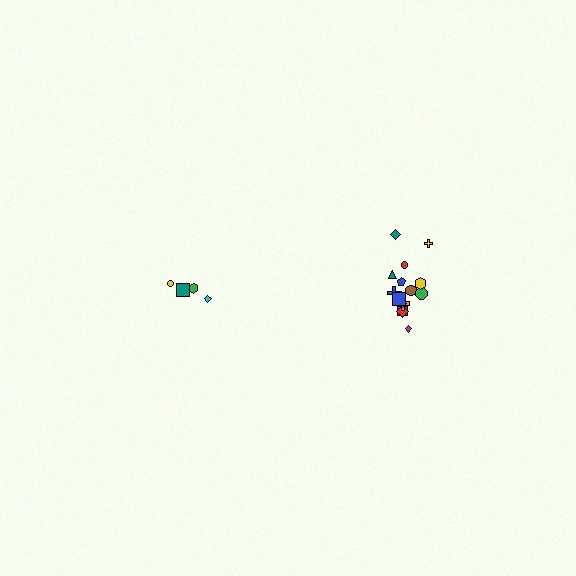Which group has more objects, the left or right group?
The right group.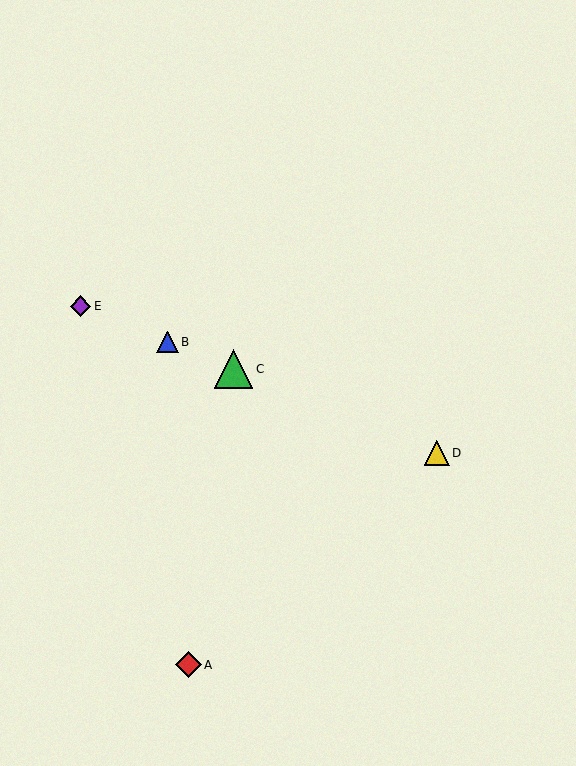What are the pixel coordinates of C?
Object C is at (234, 369).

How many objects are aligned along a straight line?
4 objects (B, C, D, E) are aligned along a straight line.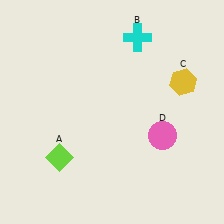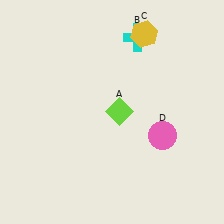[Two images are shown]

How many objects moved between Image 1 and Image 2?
2 objects moved between the two images.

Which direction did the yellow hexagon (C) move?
The yellow hexagon (C) moved up.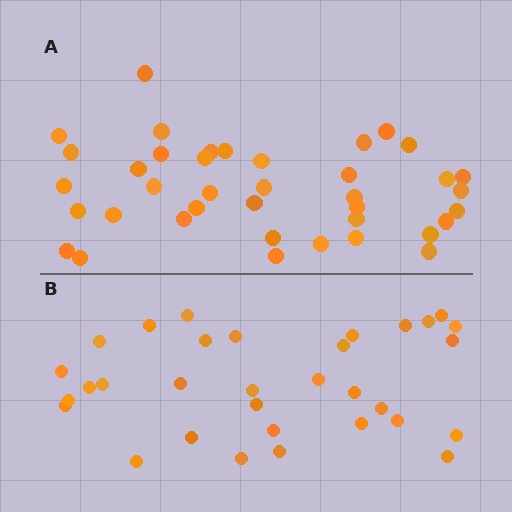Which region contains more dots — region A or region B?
Region A (the top region) has more dots.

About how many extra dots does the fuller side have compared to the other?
Region A has roughly 8 or so more dots than region B.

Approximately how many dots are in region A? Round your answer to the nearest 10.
About 40 dots. (The exact count is 39, which rounds to 40.)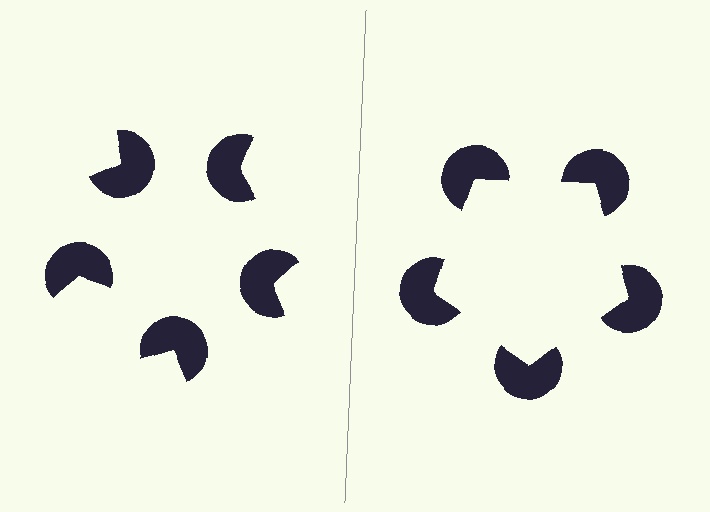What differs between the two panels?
The pac-man discs are positioned identically on both sides; only the wedge orientations differ. On the right they align to a pentagon; on the left they are misaligned.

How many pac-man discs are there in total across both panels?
10 — 5 on each side.